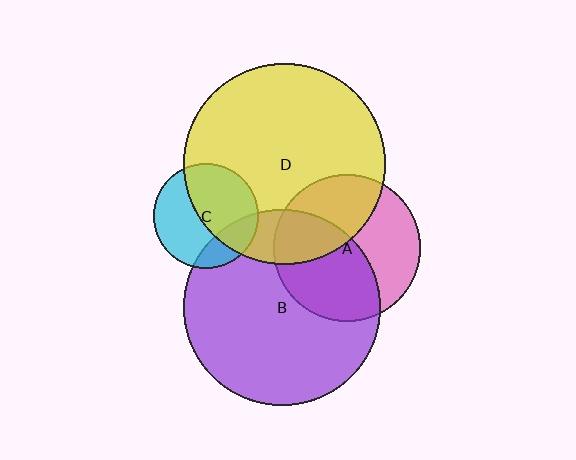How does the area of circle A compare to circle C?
Approximately 2.0 times.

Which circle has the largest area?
Circle D (yellow).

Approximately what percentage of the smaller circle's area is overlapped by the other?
Approximately 50%.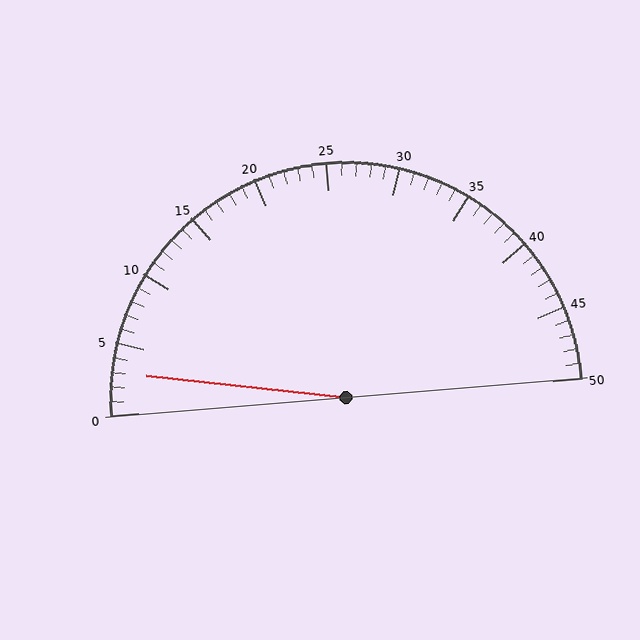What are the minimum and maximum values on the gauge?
The gauge ranges from 0 to 50.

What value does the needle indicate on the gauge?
The needle indicates approximately 3.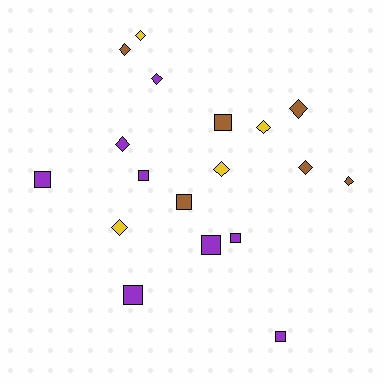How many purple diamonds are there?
There are 2 purple diamonds.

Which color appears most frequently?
Purple, with 8 objects.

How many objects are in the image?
There are 18 objects.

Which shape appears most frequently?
Diamond, with 10 objects.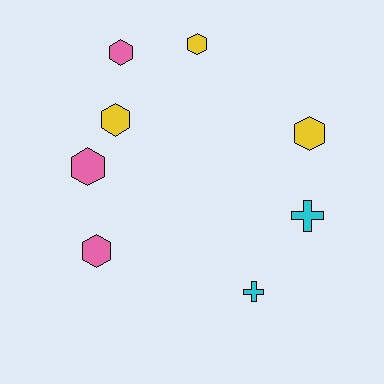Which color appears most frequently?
Yellow, with 3 objects.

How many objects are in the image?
There are 8 objects.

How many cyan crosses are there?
There are 2 cyan crosses.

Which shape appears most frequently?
Hexagon, with 6 objects.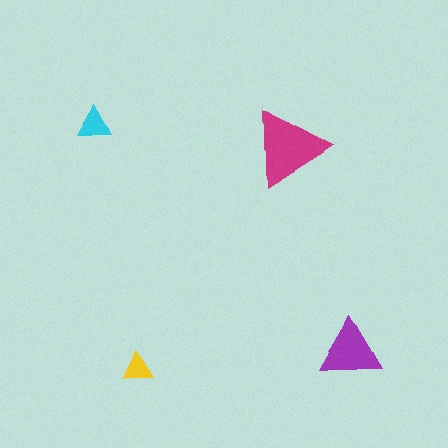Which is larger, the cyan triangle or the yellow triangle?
The cyan one.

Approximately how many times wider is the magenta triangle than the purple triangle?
About 1.5 times wider.